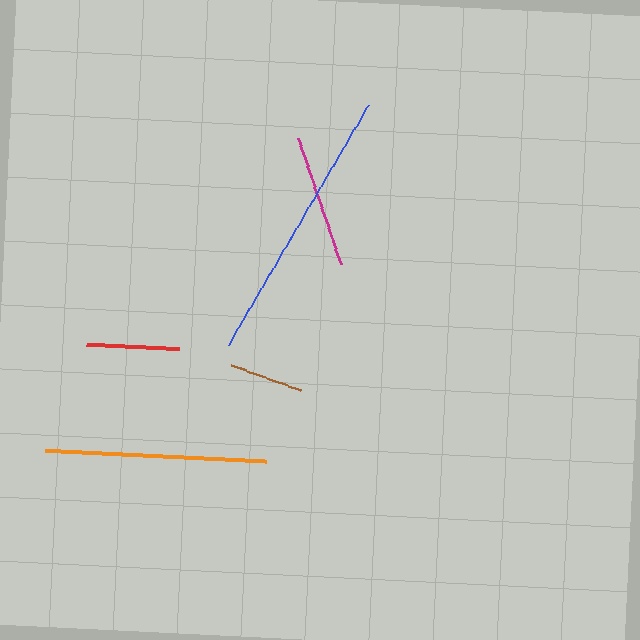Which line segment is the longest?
The blue line is the longest at approximately 278 pixels.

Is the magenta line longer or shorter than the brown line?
The magenta line is longer than the brown line.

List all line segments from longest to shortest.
From longest to shortest: blue, orange, magenta, red, brown.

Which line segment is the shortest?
The brown line is the shortest at approximately 75 pixels.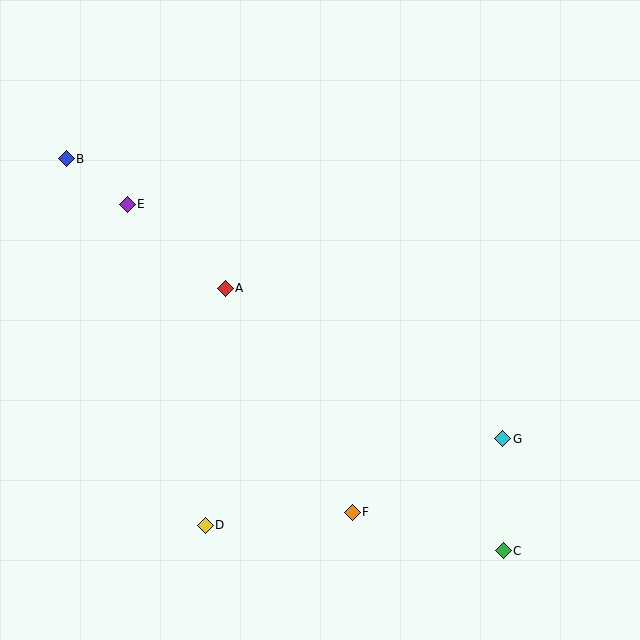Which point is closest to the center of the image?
Point A at (225, 288) is closest to the center.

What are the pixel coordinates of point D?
Point D is at (205, 525).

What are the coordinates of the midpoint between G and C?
The midpoint between G and C is at (503, 495).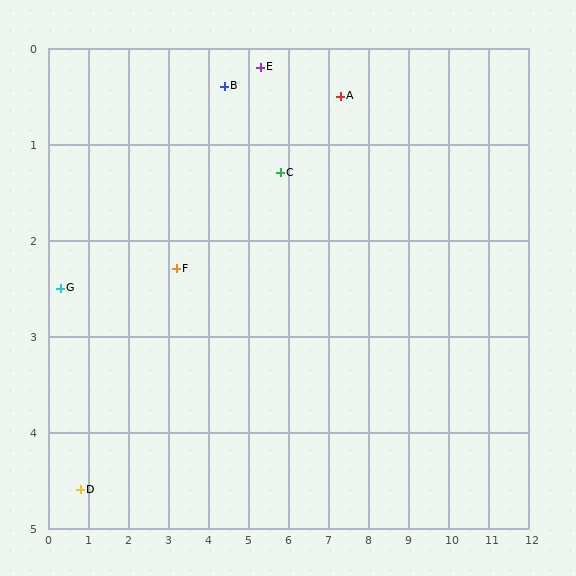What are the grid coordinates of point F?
Point F is at approximately (3.2, 2.3).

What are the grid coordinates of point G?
Point G is at approximately (0.3, 2.5).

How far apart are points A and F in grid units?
Points A and F are about 4.5 grid units apart.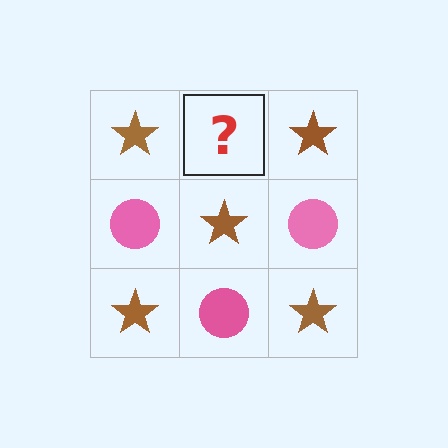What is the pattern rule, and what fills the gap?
The rule is that it alternates brown star and pink circle in a checkerboard pattern. The gap should be filled with a pink circle.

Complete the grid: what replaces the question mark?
The question mark should be replaced with a pink circle.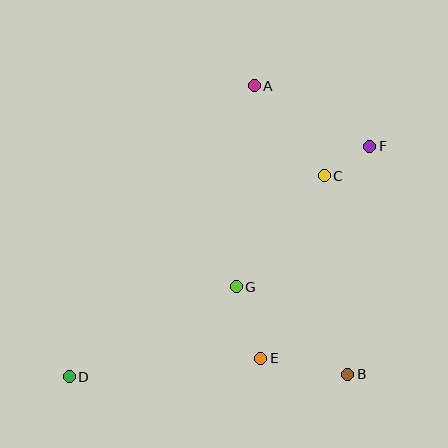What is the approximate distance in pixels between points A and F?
The distance between A and F is approximately 131 pixels.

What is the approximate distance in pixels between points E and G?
The distance between E and G is approximately 75 pixels.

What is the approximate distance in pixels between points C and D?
The distance between C and D is approximately 325 pixels.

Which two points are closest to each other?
Points C and F are closest to each other.